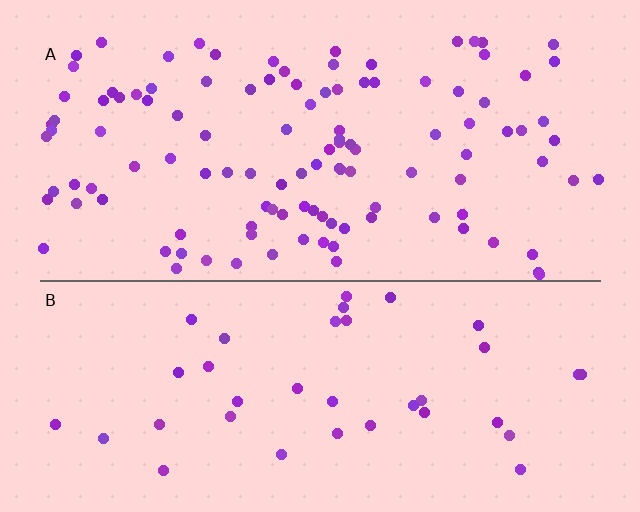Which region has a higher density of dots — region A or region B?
A (the top).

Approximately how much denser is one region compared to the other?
Approximately 2.9× — region A over region B.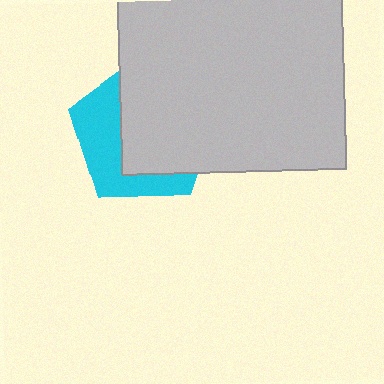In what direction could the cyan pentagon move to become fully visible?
The cyan pentagon could move left. That would shift it out from behind the light gray square entirely.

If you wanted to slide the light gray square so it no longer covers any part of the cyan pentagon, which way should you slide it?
Slide it right — that is the most direct way to separate the two shapes.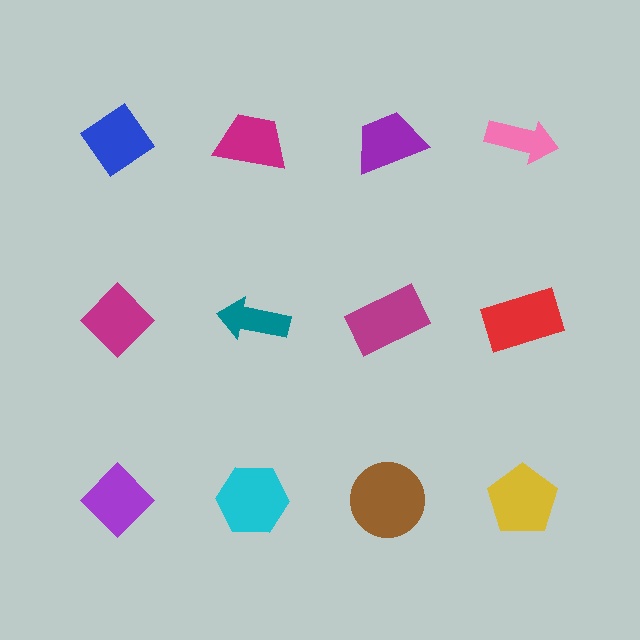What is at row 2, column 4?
A red rectangle.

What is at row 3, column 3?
A brown circle.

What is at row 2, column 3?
A magenta rectangle.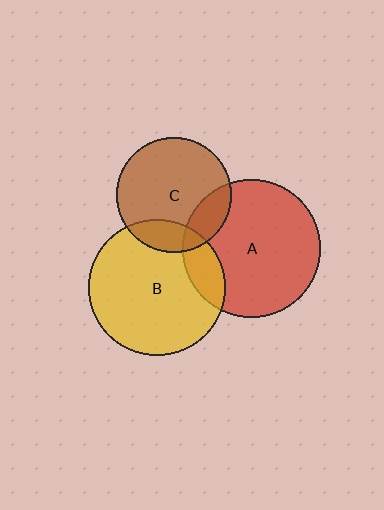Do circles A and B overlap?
Yes.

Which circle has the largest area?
Circle A (red).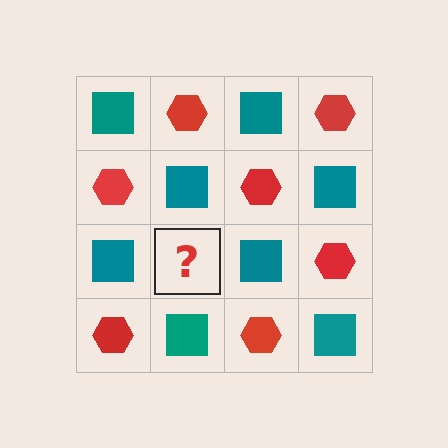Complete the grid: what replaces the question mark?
The question mark should be replaced with a red hexagon.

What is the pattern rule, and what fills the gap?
The rule is that it alternates teal square and red hexagon in a checkerboard pattern. The gap should be filled with a red hexagon.